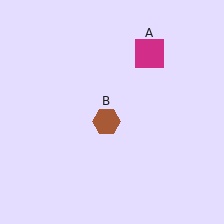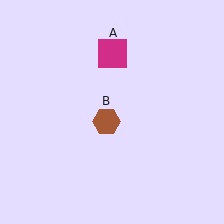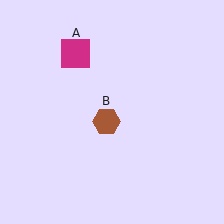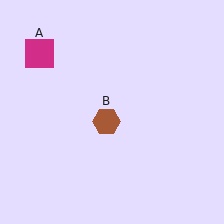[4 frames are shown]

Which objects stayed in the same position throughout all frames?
Brown hexagon (object B) remained stationary.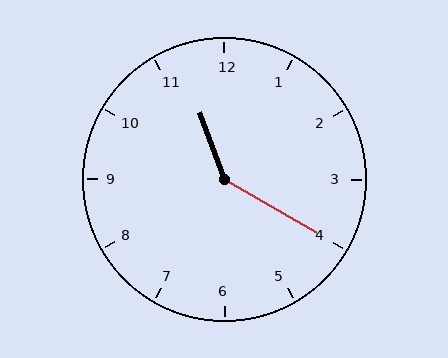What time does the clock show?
11:20.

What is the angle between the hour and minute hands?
Approximately 140 degrees.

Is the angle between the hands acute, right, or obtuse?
It is obtuse.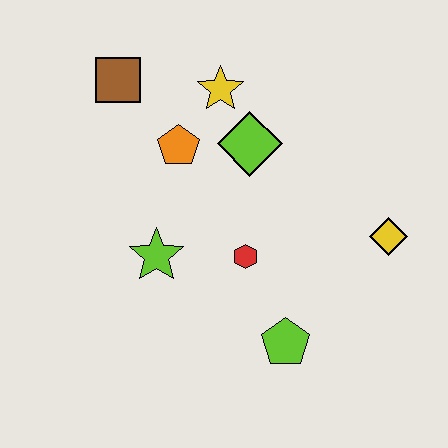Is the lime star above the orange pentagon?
No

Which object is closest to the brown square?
The orange pentagon is closest to the brown square.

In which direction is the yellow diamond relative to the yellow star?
The yellow diamond is to the right of the yellow star.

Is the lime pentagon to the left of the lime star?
No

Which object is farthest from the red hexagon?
The brown square is farthest from the red hexagon.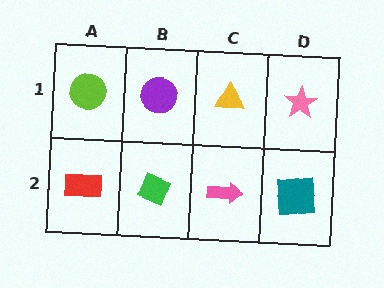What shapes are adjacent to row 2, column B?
A purple circle (row 1, column B), a red rectangle (row 2, column A), a pink arrow (row 2, column C).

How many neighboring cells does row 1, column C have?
3.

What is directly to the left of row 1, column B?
A lime circle.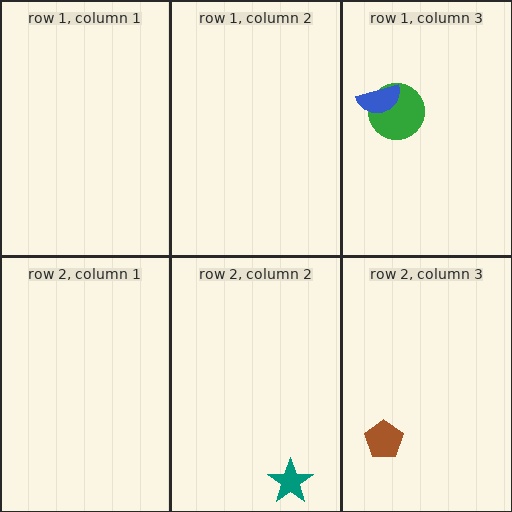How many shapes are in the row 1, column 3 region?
2.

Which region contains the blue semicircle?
The row 1, column 3 region.